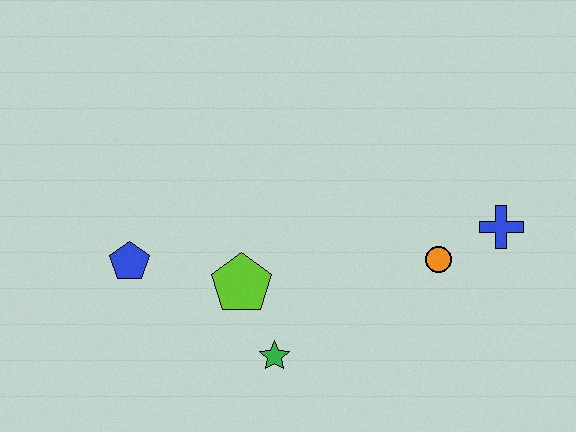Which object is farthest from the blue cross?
The blue pentagon is farthest from the blue cross.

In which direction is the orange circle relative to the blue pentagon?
The orange circle is to the right of the blue pentagon.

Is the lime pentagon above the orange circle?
No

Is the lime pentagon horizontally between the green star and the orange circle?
No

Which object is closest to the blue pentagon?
The lime pentagon is closest to the blue pentagon.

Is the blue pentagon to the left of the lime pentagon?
Yes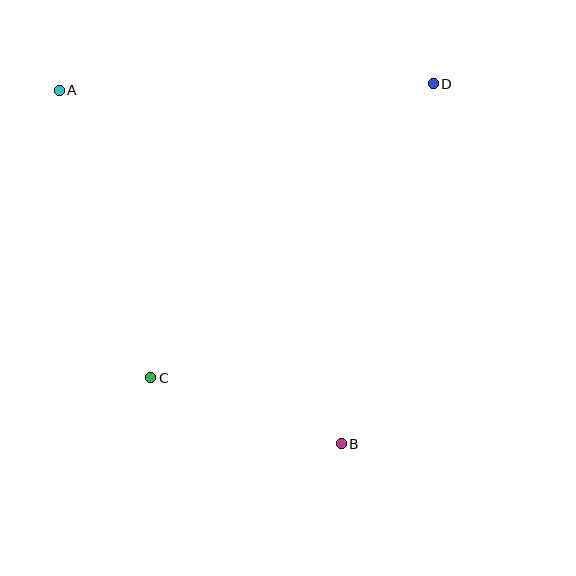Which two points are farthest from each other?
Points A and B are farthest from each other.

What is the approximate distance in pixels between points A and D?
The distance between A and D is approximately 374 pixels.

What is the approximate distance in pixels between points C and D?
The distance between C and D is approximately 407 pixels.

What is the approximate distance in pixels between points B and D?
The distance between B and D is approximately 371 pixels.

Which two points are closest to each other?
Points B and C are closest to each other.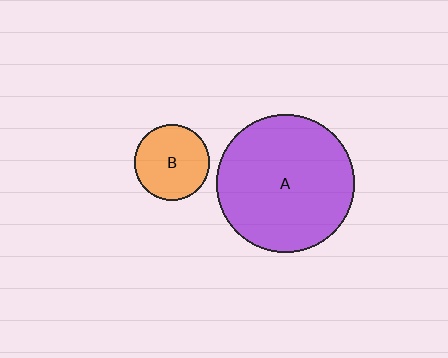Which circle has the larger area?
Circle A (purple).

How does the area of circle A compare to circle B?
Approximately 3.4 times.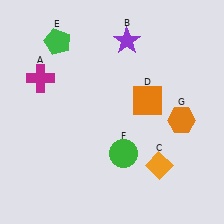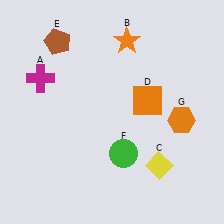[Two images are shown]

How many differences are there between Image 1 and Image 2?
There are 3 differences between the two images.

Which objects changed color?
B changed from purple to orange. C changed from orange to yellow. E changed from green to brown.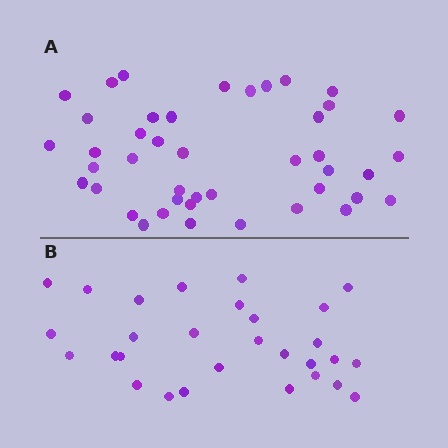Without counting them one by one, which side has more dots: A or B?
Region A (the top region) has more dots.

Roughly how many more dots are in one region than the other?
Region A has approximately 15 more dots than region B.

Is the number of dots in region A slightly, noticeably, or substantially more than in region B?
Region A has substantially more. The ratio is roughly 1.5 to 1.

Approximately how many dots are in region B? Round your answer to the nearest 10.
About 30 dots. (The exact count is 29, which rounds to 30.)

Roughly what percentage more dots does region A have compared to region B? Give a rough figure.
About 50% more.